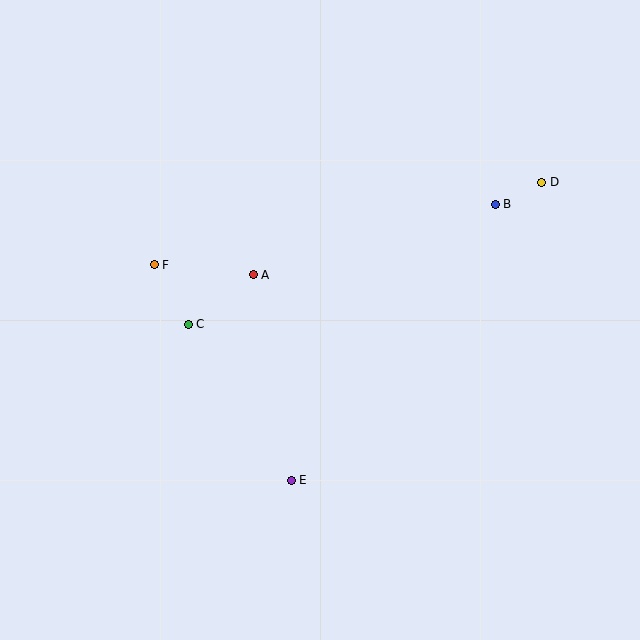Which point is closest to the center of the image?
Point A at (253, 275) is closest to the center.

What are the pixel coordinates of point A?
Point A is at (253, 275).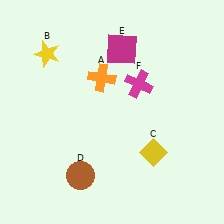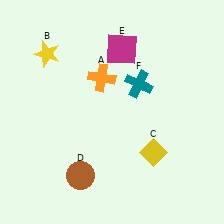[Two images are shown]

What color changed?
The cross (F) changed from magenta in Image 1 to teal in Image 2.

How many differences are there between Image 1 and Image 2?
There is 1 difference between the two images.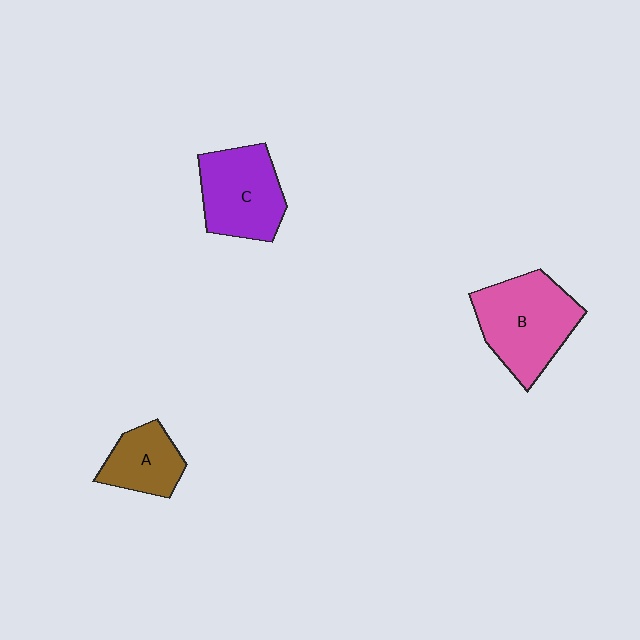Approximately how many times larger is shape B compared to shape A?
Approximately 1.8 times.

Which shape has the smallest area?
Shape A (brown).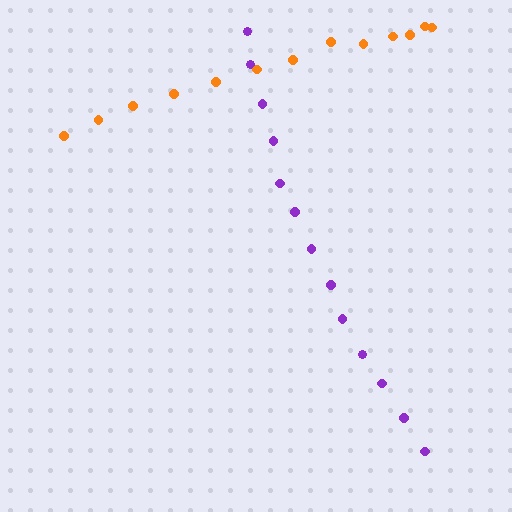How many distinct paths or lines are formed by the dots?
There are 2 distinct paths.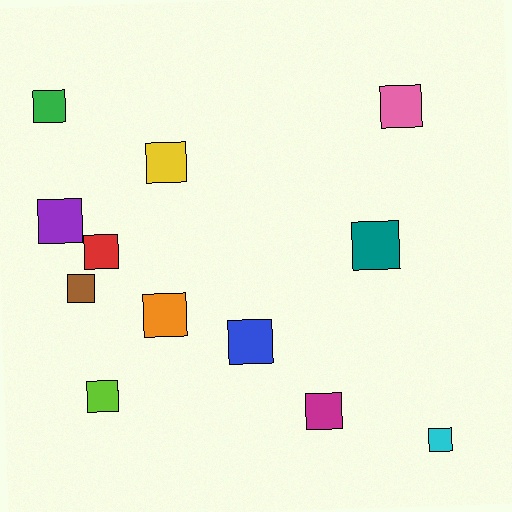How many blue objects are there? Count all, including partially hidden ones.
There is 1 blue object.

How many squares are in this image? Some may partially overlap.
There are 12 squares.